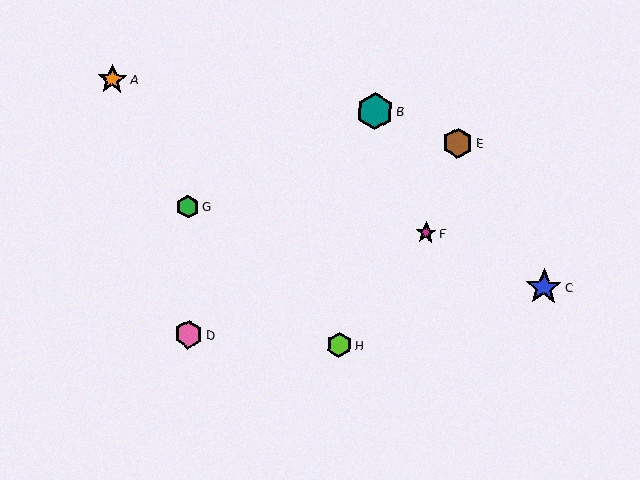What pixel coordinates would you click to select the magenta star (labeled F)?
Click at (426, 233) to select the magenta star F.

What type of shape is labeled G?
Shape G is a green hexagon.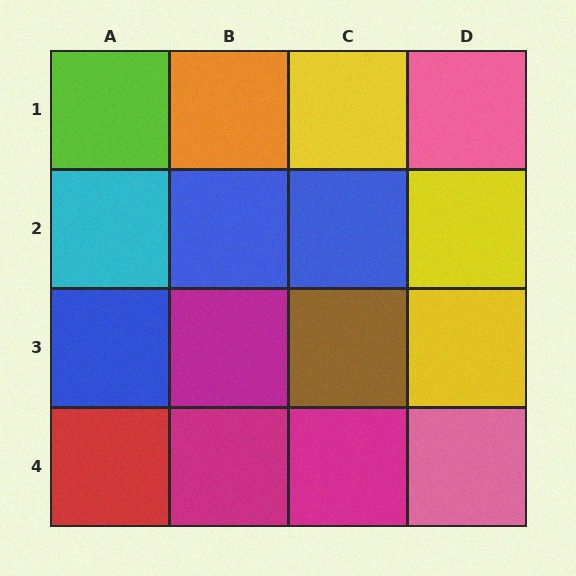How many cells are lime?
1 cell is lime.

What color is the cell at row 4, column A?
Red.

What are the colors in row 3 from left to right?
Blue, magenta, brown, yellow.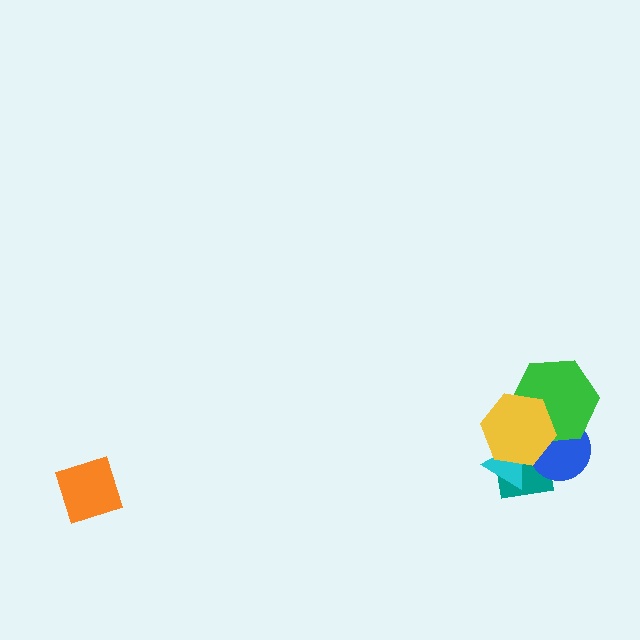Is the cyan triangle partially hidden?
Yes, it is partially covered by another shape.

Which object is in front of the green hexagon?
The yellow hexagon is in front of the green hexagon.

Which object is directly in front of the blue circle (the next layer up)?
The green hexagon is directly in front of the blue circle.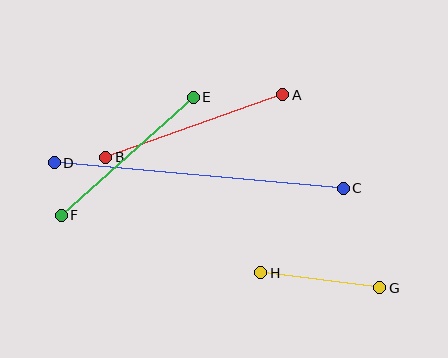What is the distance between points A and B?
The distance is approximately 188 pixels.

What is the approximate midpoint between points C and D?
The midpoint is at approximately (199, 175) pixels.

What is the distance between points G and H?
The distance is approximately 120 pixels.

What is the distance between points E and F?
The distance is approximately 177 pixels.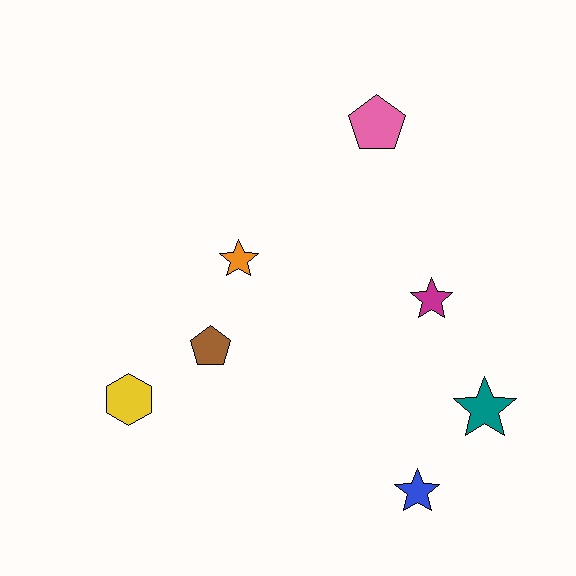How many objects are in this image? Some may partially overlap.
There are 7 objects.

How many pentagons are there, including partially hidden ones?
There are 2 pentagons.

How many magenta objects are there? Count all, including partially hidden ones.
There is 1 magenta object.